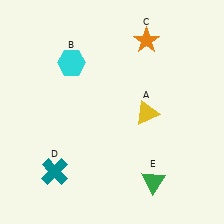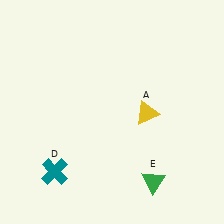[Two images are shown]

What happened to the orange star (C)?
The orange star (C) was removed in Image 2. It was in the top-right area of Image 1.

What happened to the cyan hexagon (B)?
The cyan hexagon (B) was removed in Image 2. It was in the top-left area of Image 1.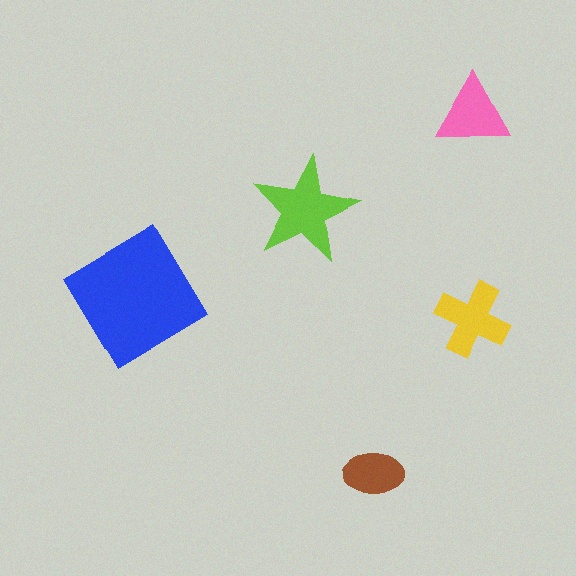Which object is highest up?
The pink triangle is topmost.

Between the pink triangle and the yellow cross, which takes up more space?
The yellow cross.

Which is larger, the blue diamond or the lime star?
The blue diamond.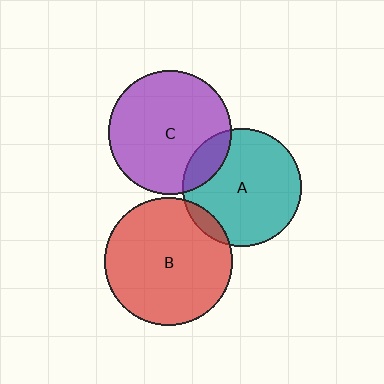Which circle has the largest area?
Circle B (red).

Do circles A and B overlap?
Yes.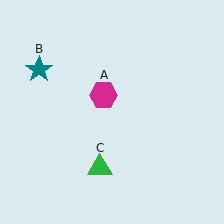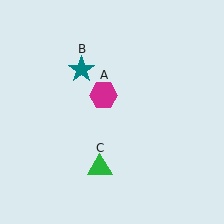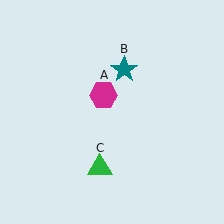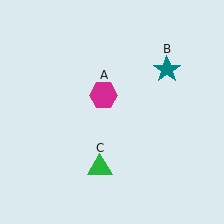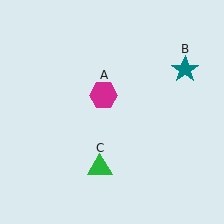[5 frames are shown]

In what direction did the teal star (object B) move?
The teal star (object B) moved right.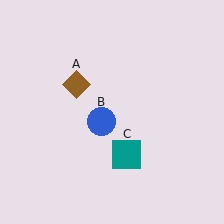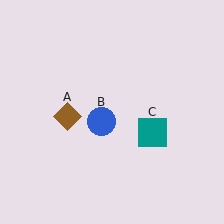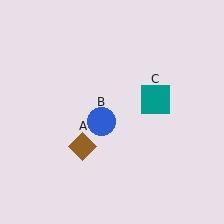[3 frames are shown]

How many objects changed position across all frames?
2 objects changed position: brown diamond (object A), teal square (object C).